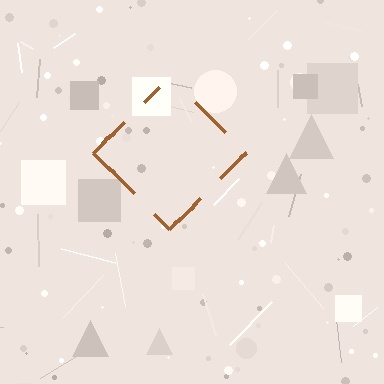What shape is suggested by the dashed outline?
The dashed outline suggests a diamond.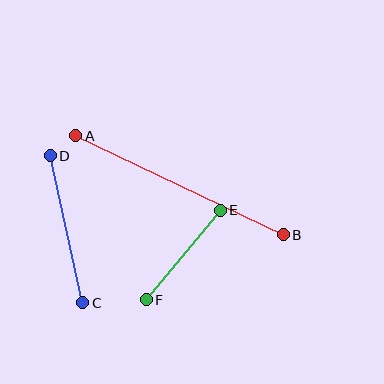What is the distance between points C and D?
The distance is approximately 151 pixels.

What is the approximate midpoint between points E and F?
The midpoint is at approximately (183, 255) pixels.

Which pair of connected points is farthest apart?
Points A and B are farthest apart.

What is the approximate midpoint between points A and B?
The midpoint is at approximately (179, 185) pixels.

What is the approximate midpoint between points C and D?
The midpoint is at approximately (66, 229) pixels.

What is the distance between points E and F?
The distance is approximately 116 pixels.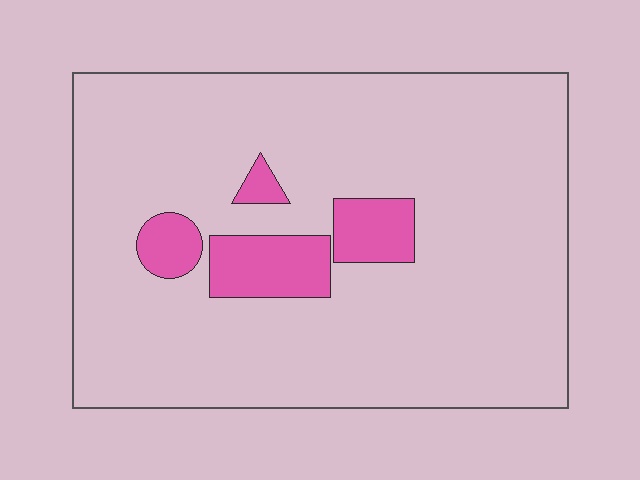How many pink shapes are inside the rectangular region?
4.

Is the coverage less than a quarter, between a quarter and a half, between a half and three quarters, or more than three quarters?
Less than a quarter.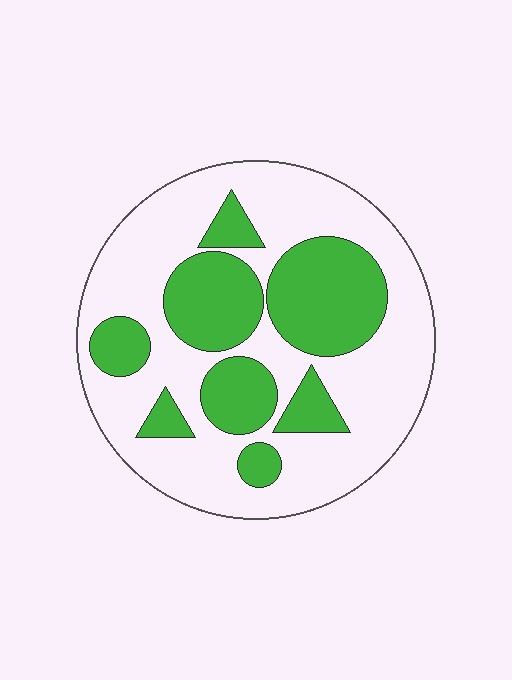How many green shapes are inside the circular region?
8.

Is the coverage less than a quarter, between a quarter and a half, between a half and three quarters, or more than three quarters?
Between a quarter and a half.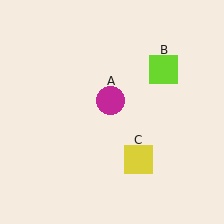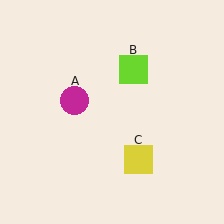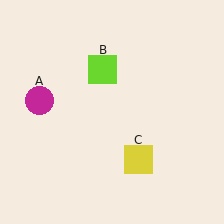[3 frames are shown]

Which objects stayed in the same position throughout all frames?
Yellow square (object C) remained stationary.